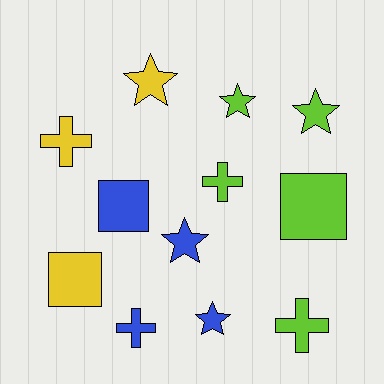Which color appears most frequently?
Lime, with 5 objects.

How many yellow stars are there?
There is 1 yellow star.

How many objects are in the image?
There are 12 objects.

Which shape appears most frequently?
Star, with 5 objects.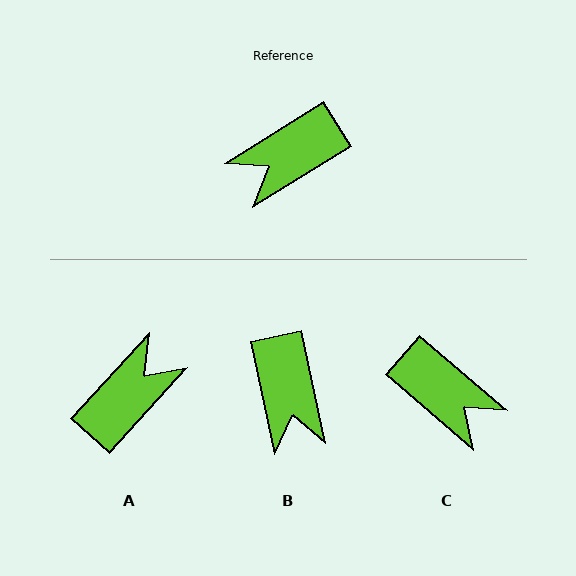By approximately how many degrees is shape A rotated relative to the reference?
Approximately 164 degrees clockwise.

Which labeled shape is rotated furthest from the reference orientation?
A, about 164 degrees away.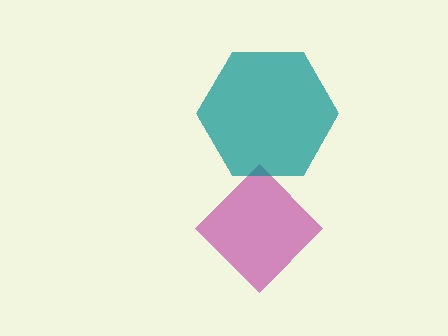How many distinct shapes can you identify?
There are 2 distinct shapes: a magenta diamond, a teal hexagon.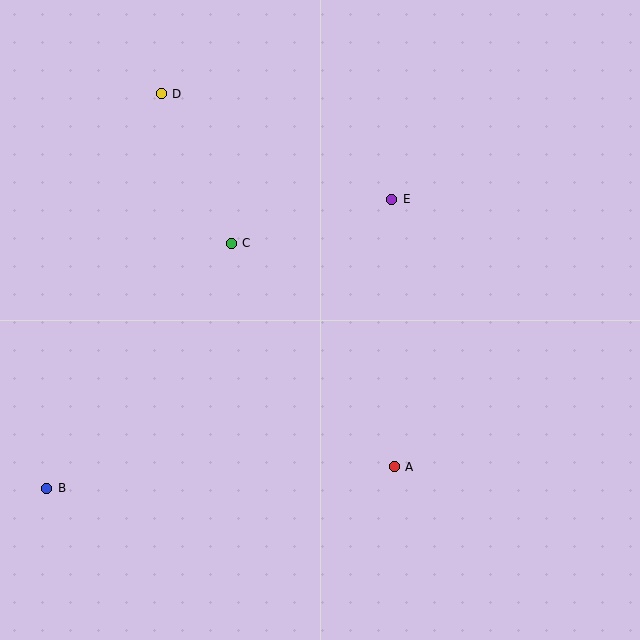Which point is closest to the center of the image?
Point C at (231, 243) is closest to the center.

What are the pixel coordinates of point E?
Point E is at (392, 199).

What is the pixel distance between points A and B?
The distance between A and B is 348 pixels.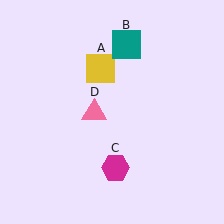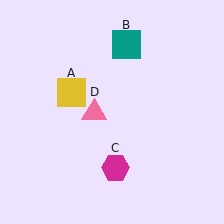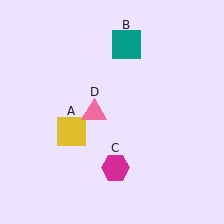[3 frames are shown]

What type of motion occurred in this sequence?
The yellow square (object A) rotated counterclockwise around the center of the scene.